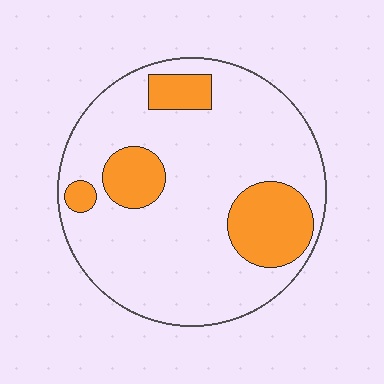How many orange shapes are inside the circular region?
4.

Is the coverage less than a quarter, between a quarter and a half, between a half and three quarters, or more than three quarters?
Less than a quarter.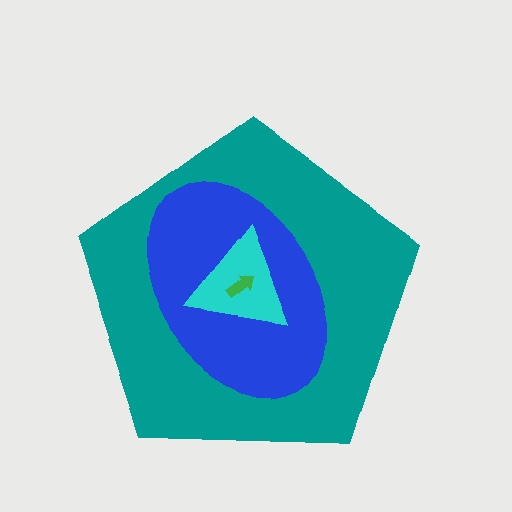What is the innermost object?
The green arrow.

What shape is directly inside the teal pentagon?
The blue ellipse.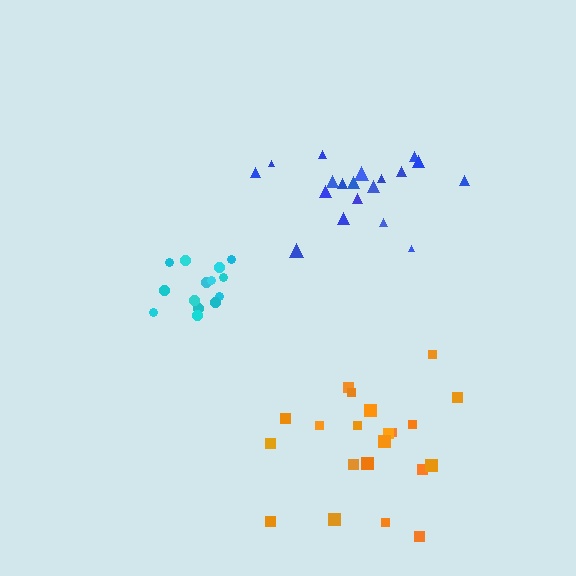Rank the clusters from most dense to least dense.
cyan, blue, orange.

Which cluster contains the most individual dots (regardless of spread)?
Orange (21).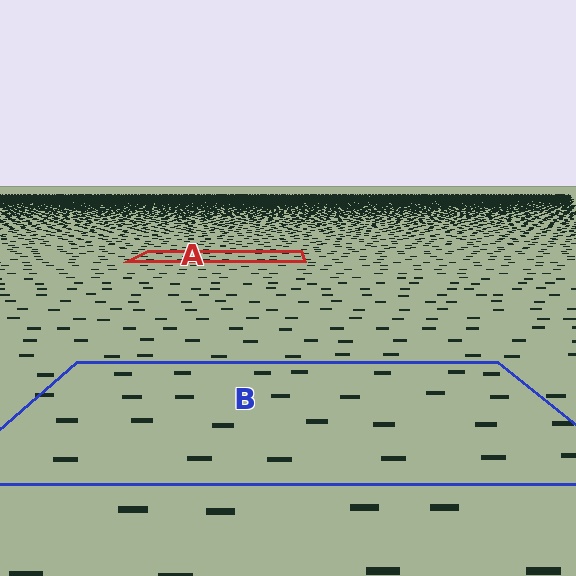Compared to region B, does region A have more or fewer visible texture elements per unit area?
Region A has more texture elements per unit area — they are packed more densely because it is farther away.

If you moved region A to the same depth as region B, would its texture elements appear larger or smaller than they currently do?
They would appear larger. At a closer depth, the same texture elements are projected at a bigger on-screen size.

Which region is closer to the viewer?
Region B is closer. The texture elements there are larger and more spread out.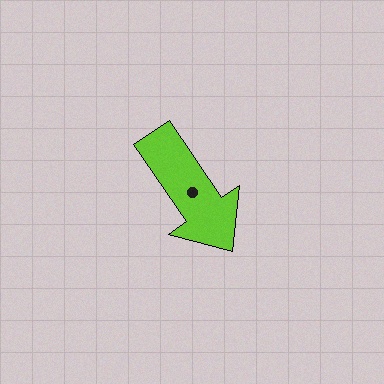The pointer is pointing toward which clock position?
Roughly 5 o'clock.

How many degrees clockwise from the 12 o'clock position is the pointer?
Approximately 146 degrees.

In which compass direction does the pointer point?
Southeast.